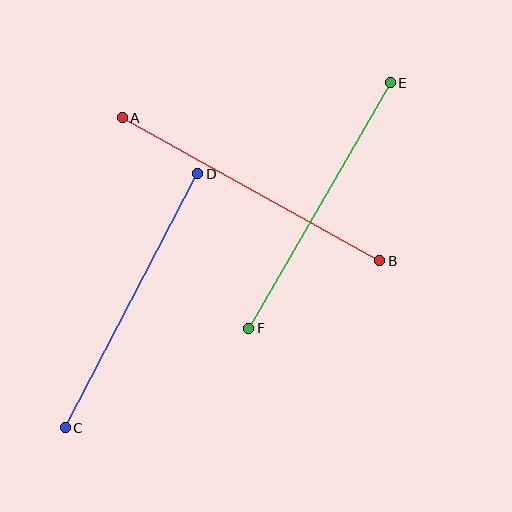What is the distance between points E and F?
The distance is approximately 283 pixels.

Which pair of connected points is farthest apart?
Points A and B are farthest apart.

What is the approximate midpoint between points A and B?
The midpoint is at approximately (251, 189) pixels.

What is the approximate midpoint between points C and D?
The midpoint is at approximately (132, 301) pixels.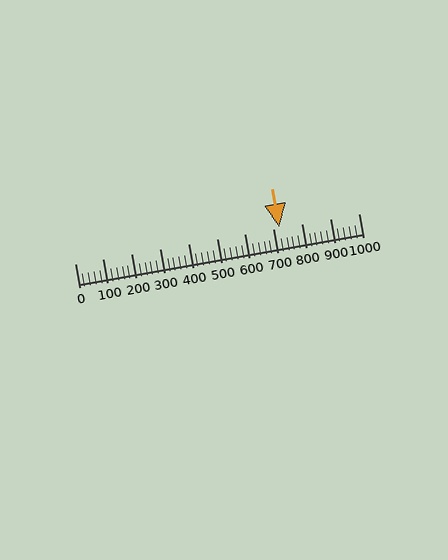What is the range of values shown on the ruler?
The ruler shows values from 0 to 1000.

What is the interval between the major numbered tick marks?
The major tick marks are spaced 100 units apart.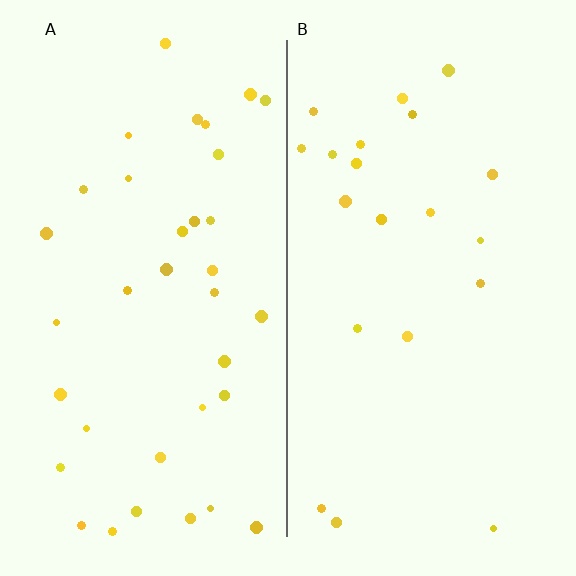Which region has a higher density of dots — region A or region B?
A (the left).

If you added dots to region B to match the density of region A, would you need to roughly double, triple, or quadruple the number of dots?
Approximately double.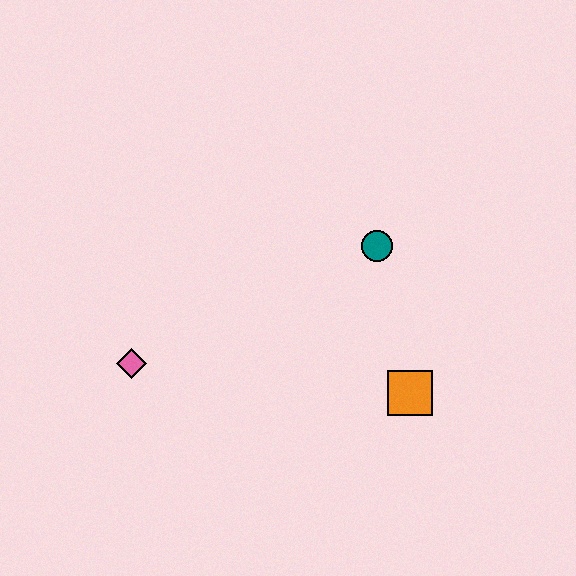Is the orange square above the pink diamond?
No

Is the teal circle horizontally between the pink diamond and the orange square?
Yes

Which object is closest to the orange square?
The teal circle is closest to the orange square.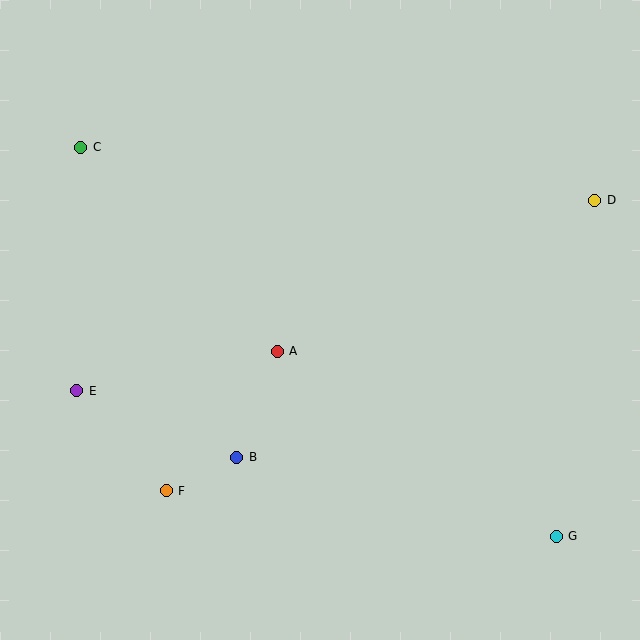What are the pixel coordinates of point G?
Point G is at (556, 536).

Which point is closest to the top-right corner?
Point D is closest to the top-right corner.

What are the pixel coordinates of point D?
Point D is at (595, 201).